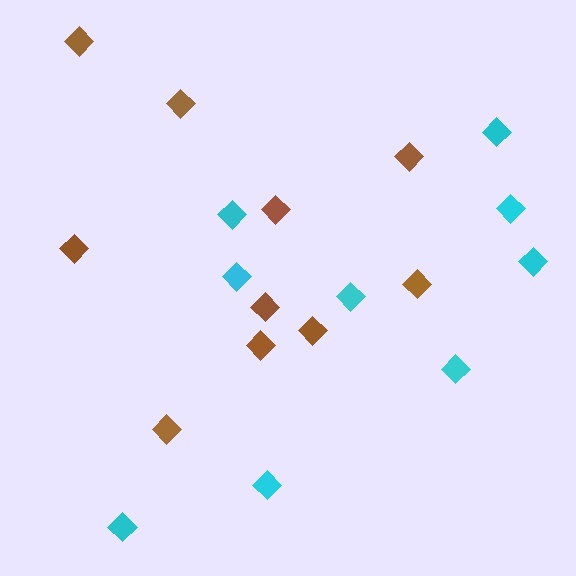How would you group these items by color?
There are 2 groups: one group of brown diamonds (10) and one group of cyan diamonds (9).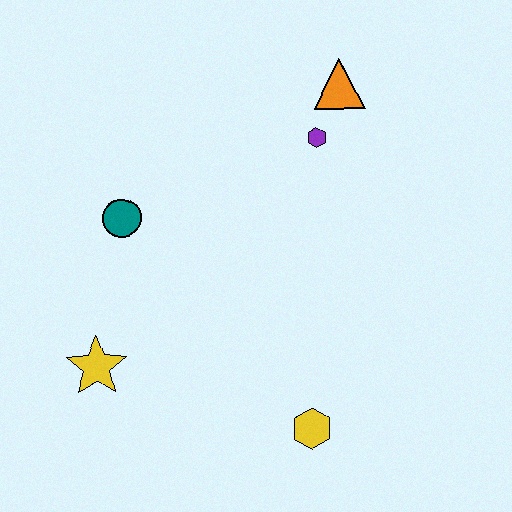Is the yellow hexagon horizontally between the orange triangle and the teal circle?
Yes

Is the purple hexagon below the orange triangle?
Yes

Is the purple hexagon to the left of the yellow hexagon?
No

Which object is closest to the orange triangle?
The purple hexagon is closest to the orange triangle.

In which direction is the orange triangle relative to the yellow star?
The orange triangle is above the yellow star.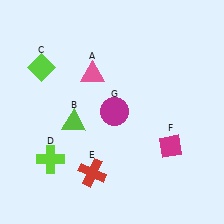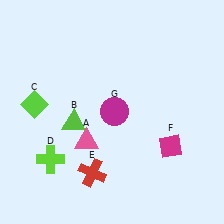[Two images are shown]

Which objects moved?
The objects that moved are: the pink triangle (A), the lime diamond (C).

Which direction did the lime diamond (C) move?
The lime diamond (C) moved down.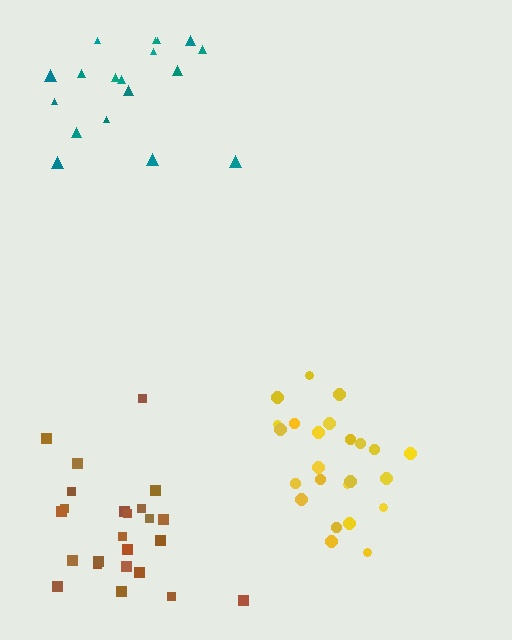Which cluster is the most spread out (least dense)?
Brown.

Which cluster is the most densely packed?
Yellow.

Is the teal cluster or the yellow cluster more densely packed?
Yellow.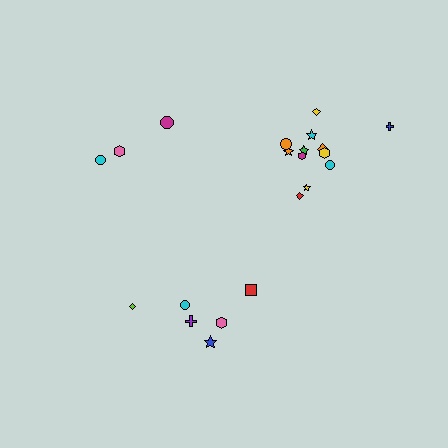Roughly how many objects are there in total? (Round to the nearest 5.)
Roughly 20 objects in total.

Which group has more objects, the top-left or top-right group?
The top-right group.